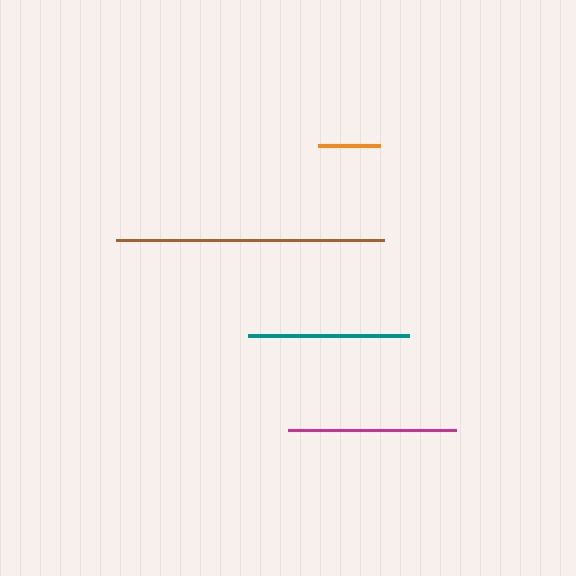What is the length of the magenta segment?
The magenta segment is approximately 168 pixels long.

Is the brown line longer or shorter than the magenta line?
The brown line is longer than the magenta line.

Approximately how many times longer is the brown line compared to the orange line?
The brown line is approximately 4.3 times the length of the orange line.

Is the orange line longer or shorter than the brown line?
The brown line is longer than the orange line.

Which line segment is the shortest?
The orange line is the shortest at approximately 63 pixels.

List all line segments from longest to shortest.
From longest to shortest: brown, magenta, teal, orange.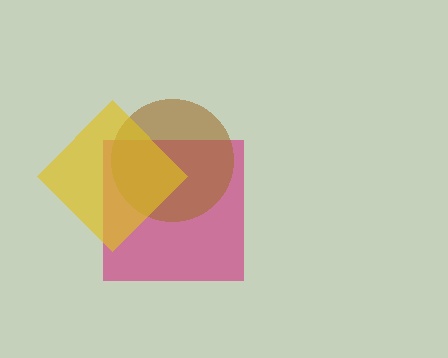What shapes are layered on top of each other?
The layered shapes are: a magenta square, a brown circle, a yellow diamond.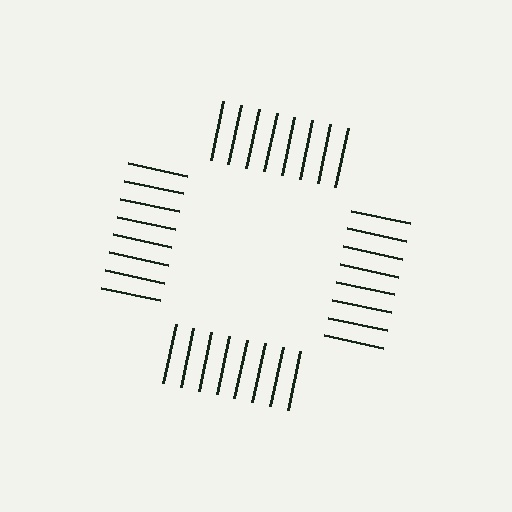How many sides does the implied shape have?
4 sides — the line-ends trace a square.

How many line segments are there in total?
32 — 8 along each of the 4 edges.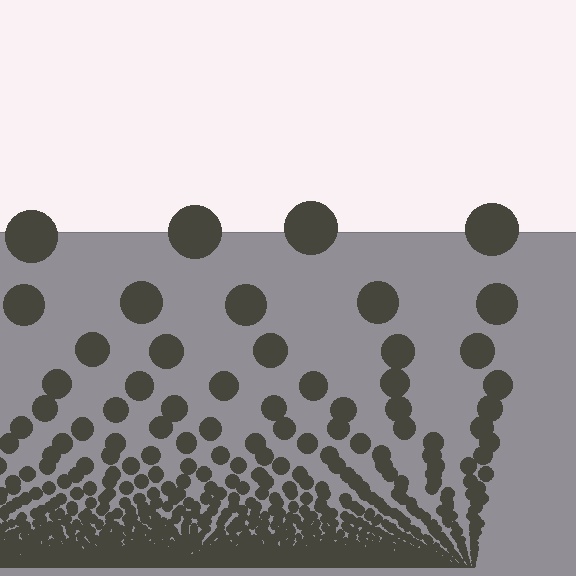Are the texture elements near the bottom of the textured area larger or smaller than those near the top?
Smaller. The gradient is inverted — elements near the bottom are smaller and denser.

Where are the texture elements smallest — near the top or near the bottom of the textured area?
Near the bottom.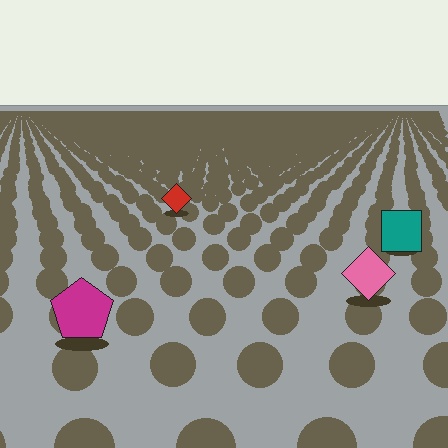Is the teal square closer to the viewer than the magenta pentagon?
No. The magenta pentagon is closer — you can tell from the texture gradient: the ground texture is coarser near it.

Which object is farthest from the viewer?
The red diamond is farthest from the viewer. It appears smaller and the ground texture around it is denser.